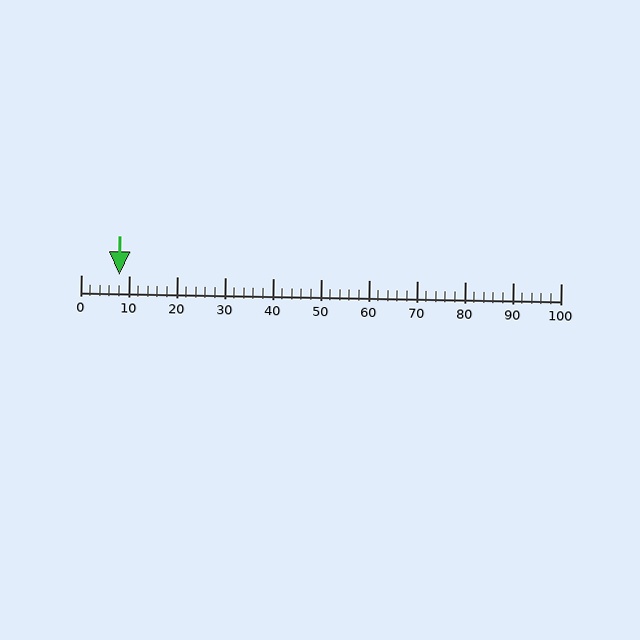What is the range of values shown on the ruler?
The ruler shows values from 0 to 100.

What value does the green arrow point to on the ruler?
The green arrow points to approximately 8.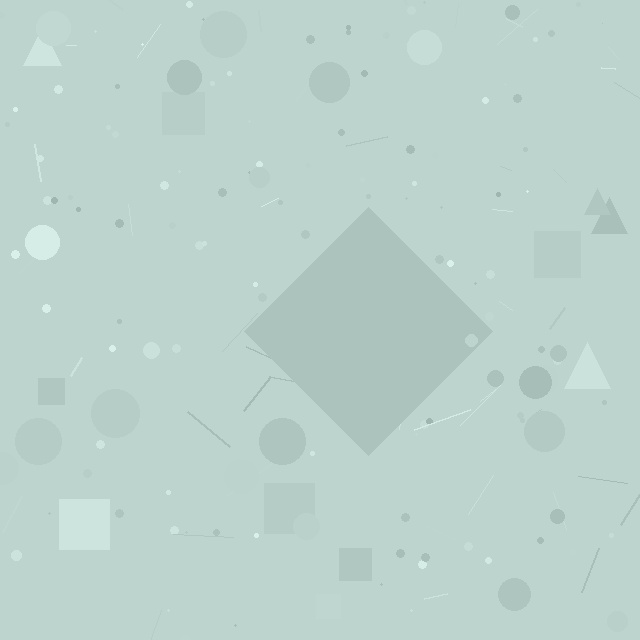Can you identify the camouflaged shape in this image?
The camouflaged shape is a diamond.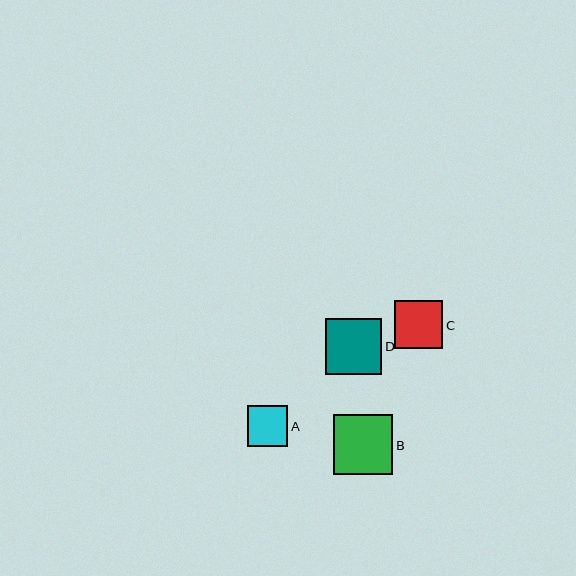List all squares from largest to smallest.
From largest to smallest: B, D, C, A.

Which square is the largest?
Square B is the largest with a size of approximately 59 pixels.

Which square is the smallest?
Square A is the smallest with a size of approximately 41 pixels.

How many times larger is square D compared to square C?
Square D is approximately 1.1 times the size of square C.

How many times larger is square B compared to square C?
Square B is approximately 1.2 times the size of square C.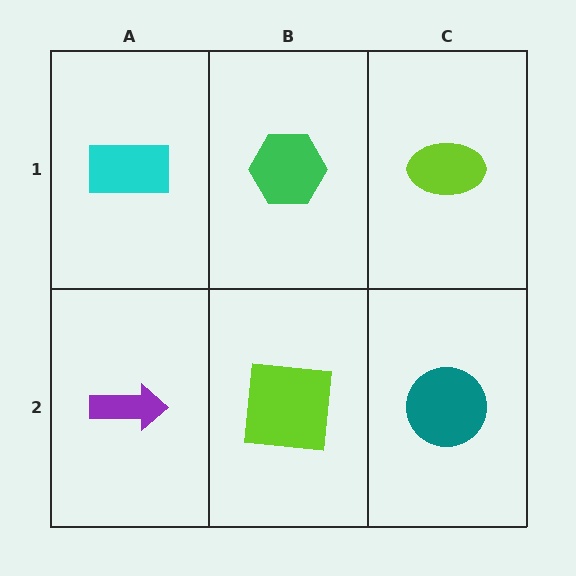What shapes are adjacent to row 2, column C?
A lime ellipse (row 1, column C), a lime square (row 2, column B).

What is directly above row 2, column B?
A green hexagon.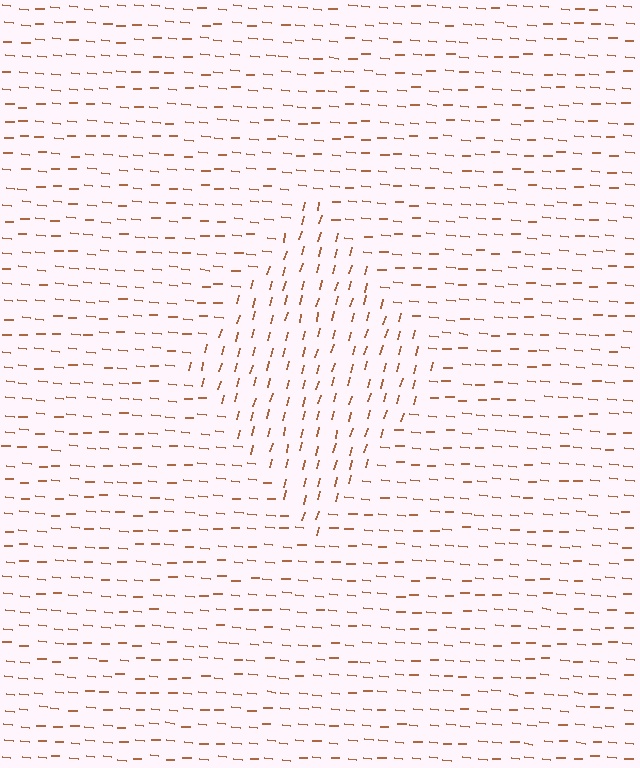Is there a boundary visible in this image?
Yes, there is a texture boundary formed by a change in line orientation.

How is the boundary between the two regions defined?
The boundary is defined purely by a change in line orientation (approximately 79 degrees difference). All lines are the same color and thickness.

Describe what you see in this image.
The image is filled with small brown line segments. A diamond region in the image has lines oriented differently from the surrounding lines, creating a visible texture boundary.